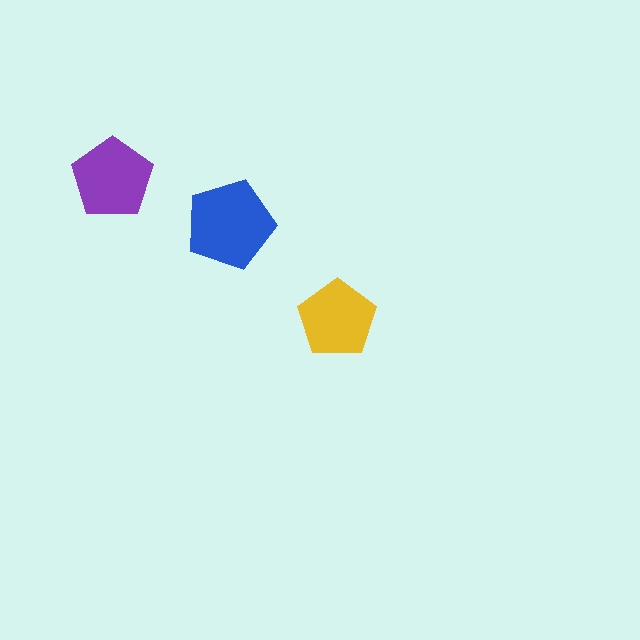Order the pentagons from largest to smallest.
the blue one, the purple one, the yellow one.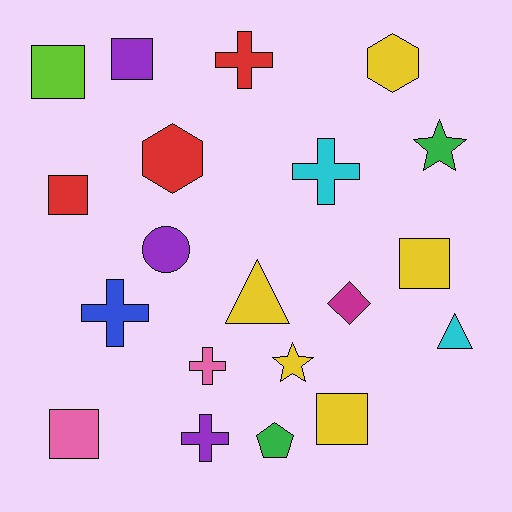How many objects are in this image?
There are 20 objects.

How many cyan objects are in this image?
There are 2 cyan objects.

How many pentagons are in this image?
There is 1 pentagon.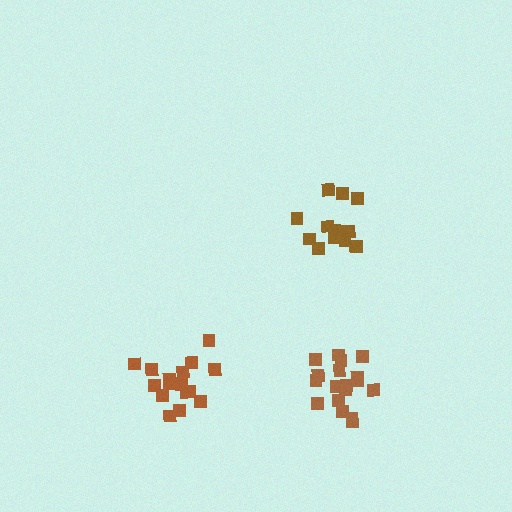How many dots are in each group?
Group 1: 17 dots, Group 2: 18 dots, Group 3: 14 dots (49 total).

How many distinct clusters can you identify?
There are 3 distinct clusters.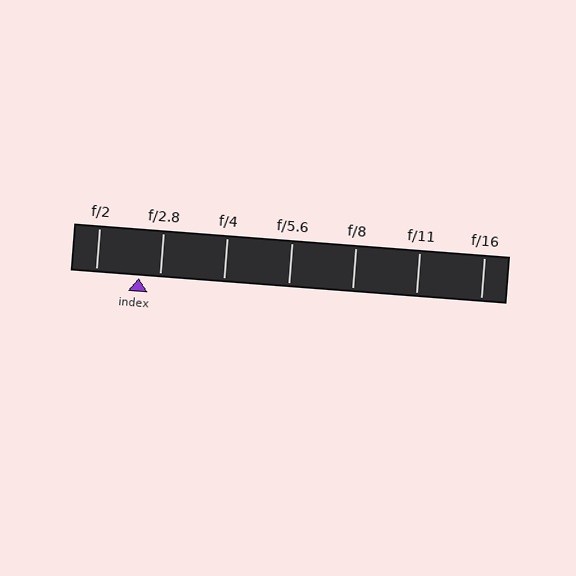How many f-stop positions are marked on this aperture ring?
There are 7 f-stop positions marked.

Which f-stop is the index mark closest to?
The index mark is closest to f/2.8.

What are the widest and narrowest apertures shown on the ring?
The widest aperture shown is f/2 and the narrowest is f/16.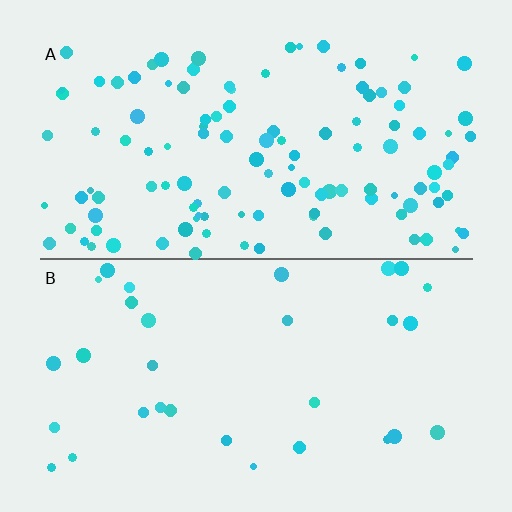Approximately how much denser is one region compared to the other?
Approximately 3.8× — region A over region B.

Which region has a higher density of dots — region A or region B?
A (the top).